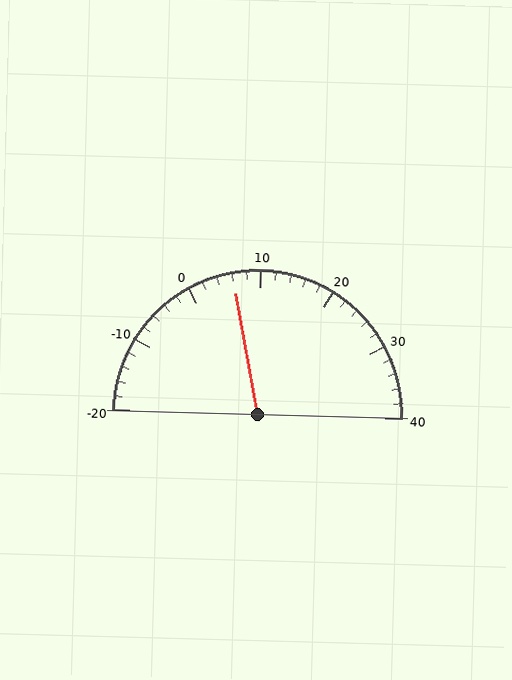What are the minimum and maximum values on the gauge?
The gauge ranges from -20 to 40.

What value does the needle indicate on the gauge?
The needle indicates approximately 6.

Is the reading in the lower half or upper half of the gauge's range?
The reading is in the lower half of the range (-20 to 40).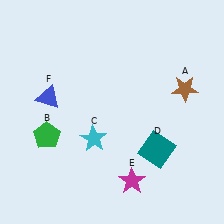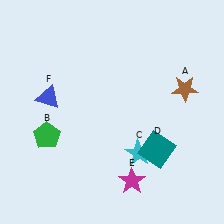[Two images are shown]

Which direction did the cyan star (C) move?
The cyan star (C) moved right.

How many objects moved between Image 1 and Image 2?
1 object moved between the two images.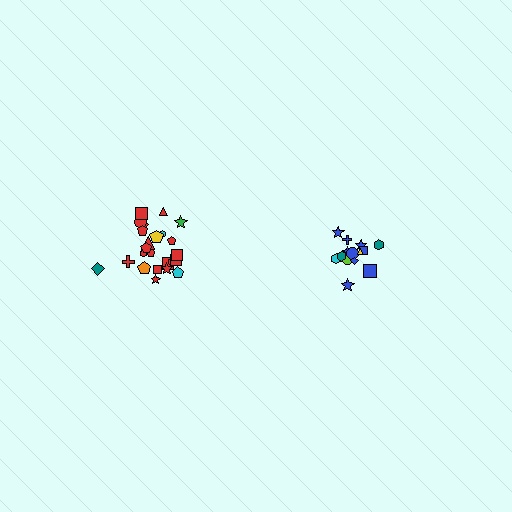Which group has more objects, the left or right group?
The left group.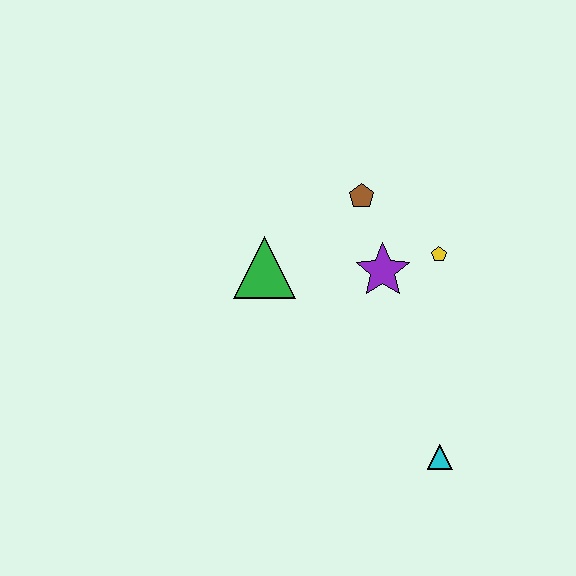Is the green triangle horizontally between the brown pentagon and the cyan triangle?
No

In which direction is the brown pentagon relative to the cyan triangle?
The brown pentagon is above the cyan triangle.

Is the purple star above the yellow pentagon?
No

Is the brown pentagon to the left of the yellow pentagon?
Yes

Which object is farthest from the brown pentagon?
The cyan triangle is farthest from the brown pentagon.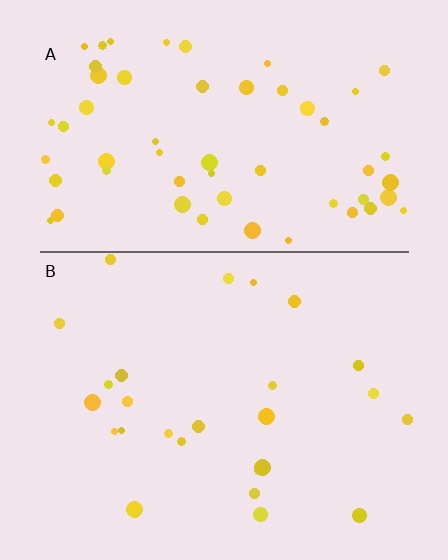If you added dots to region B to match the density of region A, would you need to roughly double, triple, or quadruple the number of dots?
Approximately double.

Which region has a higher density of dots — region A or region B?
A (the top).